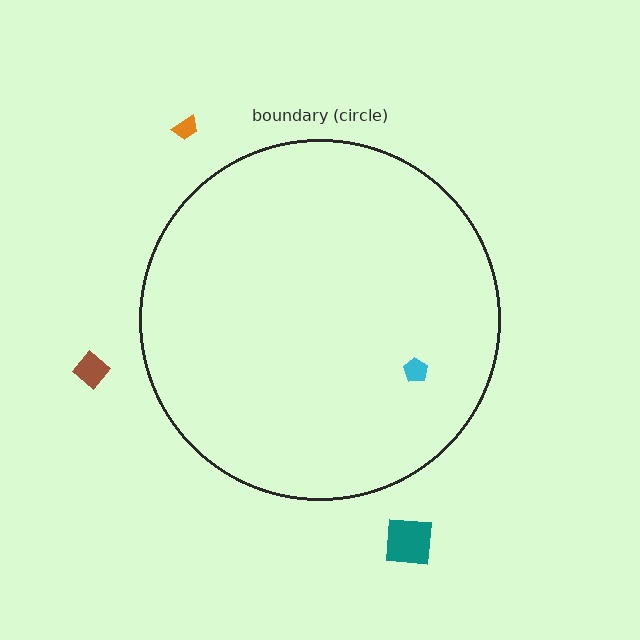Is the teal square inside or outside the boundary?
Outside.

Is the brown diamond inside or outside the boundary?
Outside.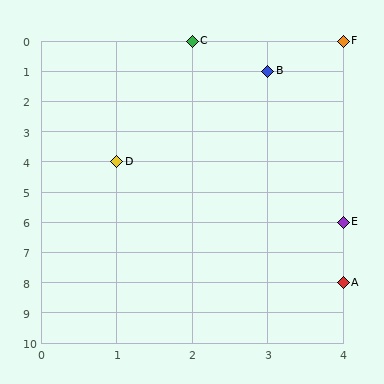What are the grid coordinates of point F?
Point F is at grid coordinates (4, 0).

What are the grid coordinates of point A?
Point A is at grid coordinates (4, 8).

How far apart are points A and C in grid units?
Points A and C are 2 columns and 8 rows apart (about 8.2 grid units diagonally).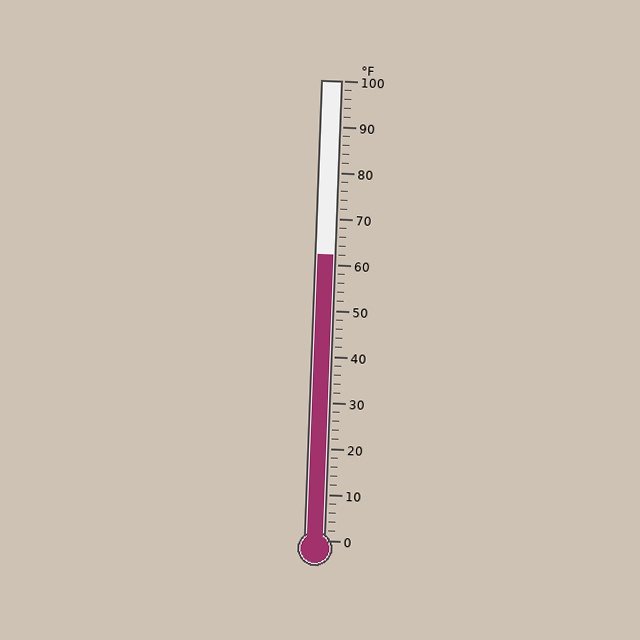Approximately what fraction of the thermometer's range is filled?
The thermometer is filled to approximately 60% of its range.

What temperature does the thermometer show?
The thermometer shows approximately 62°F.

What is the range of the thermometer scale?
The thermometer scale ranges from 0°F to 100°F.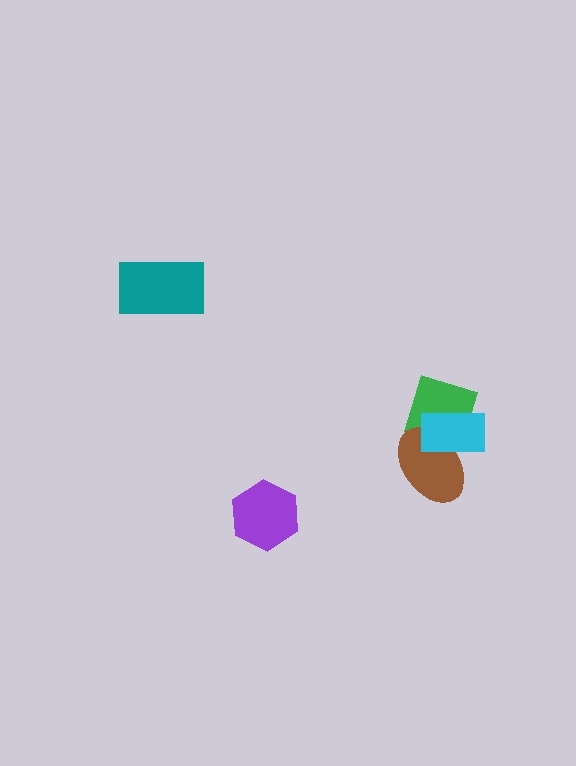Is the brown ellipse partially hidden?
Yes, it is partially covered by another shape.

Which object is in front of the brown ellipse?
The cyan rectangle is in front of the brown ellipse.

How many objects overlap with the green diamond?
2 objects overlap with the green diamond.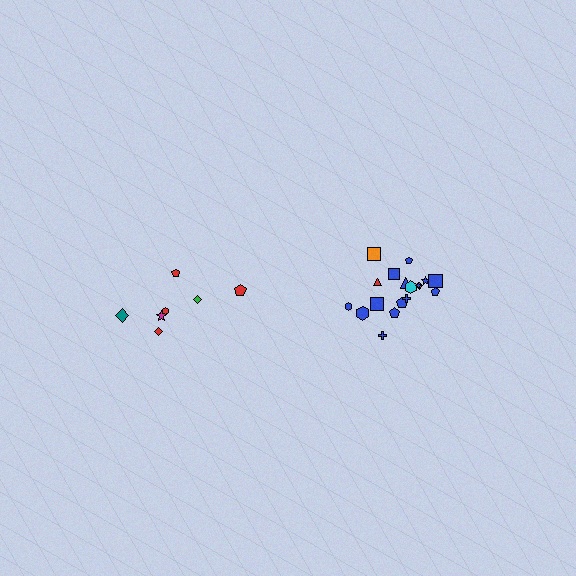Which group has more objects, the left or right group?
The right group.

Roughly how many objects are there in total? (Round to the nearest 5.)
Roughly 25 objects in total.